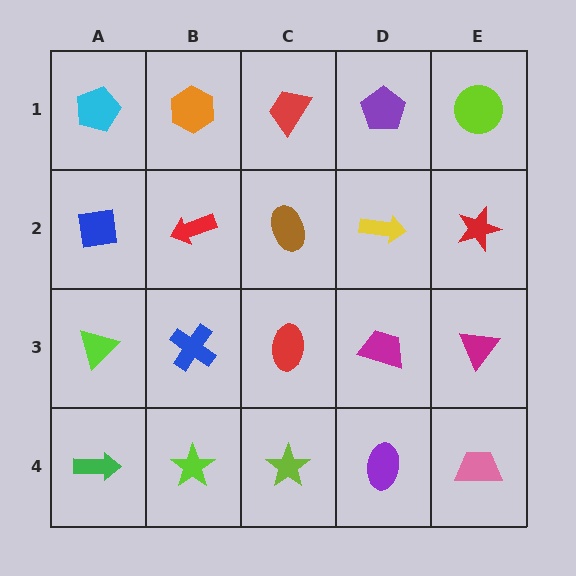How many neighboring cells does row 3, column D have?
4.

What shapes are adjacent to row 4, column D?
A magenta trapezoid (row 3, column D), a lime star (row 4, column C), a pink trapezoid (row 4, column E).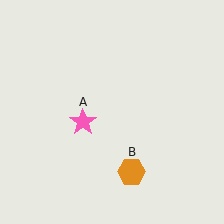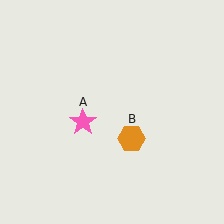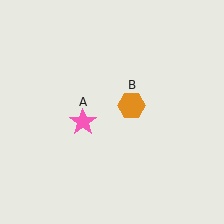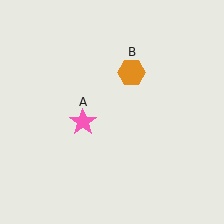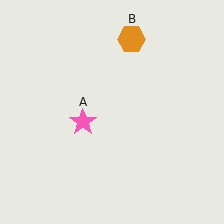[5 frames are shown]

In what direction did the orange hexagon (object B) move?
The orange hexagon (object B) moved up.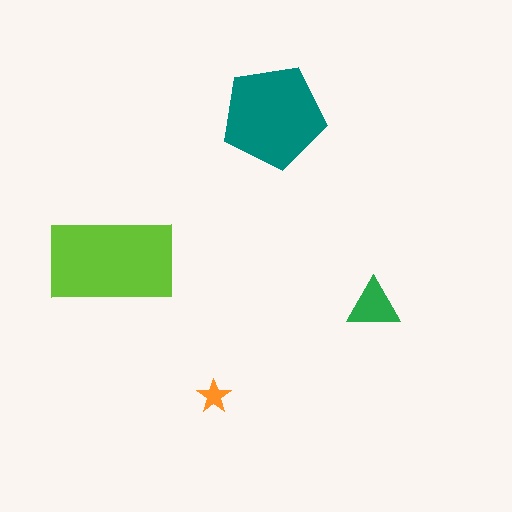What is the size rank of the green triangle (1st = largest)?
3rd.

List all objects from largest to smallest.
The lime rectangle, the teal pentagon, the green triangle, the orange star.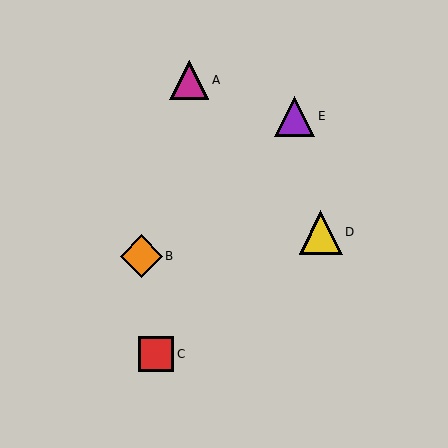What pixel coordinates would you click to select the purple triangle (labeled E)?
Click at (295, 116) to select the purple triangle E.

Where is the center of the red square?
The center of the red square is at (156, 354).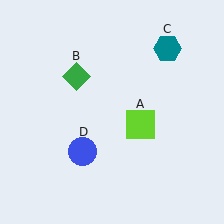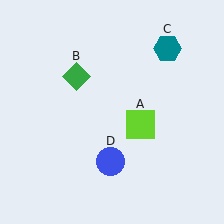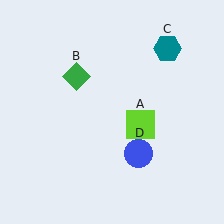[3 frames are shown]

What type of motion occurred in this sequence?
The blue circle (object D) rotated counterclockwise around the center of the scene.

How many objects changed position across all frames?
1 object changed position: blue circle (object D).